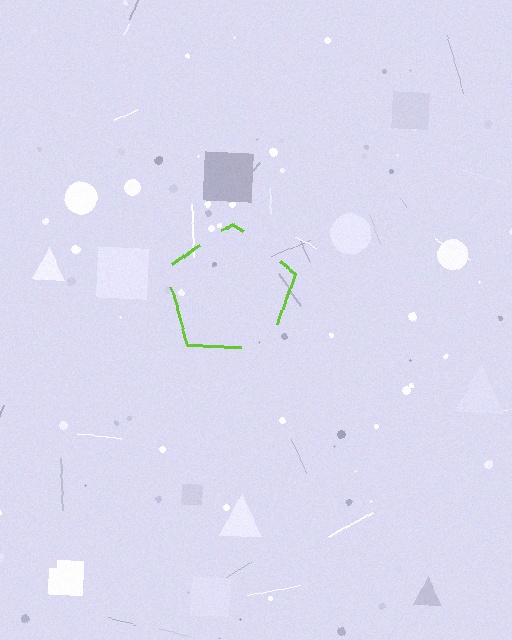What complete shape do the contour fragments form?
The contour fragments form a pentagon.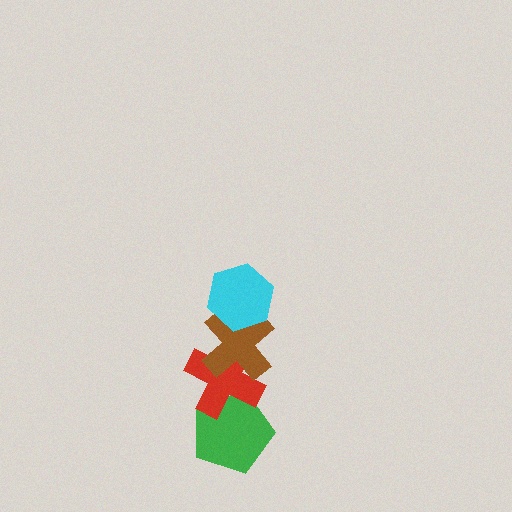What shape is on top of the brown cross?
The cyan hexagon is on top of the brown cross.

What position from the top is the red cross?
The red cross is 3rd from the top.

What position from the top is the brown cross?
The brown cross is 2nd from the top.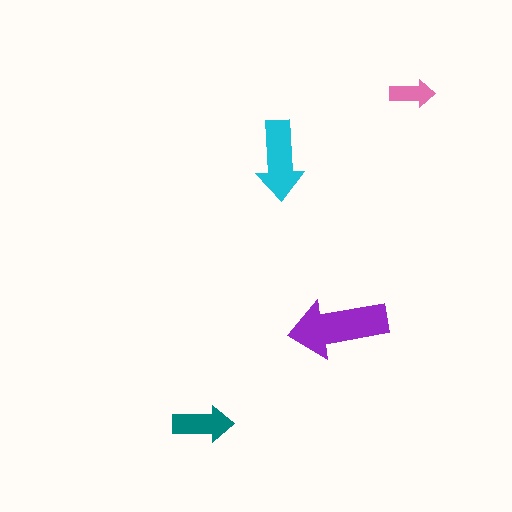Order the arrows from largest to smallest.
the purple one, the cyan one, the teal one, the pink one.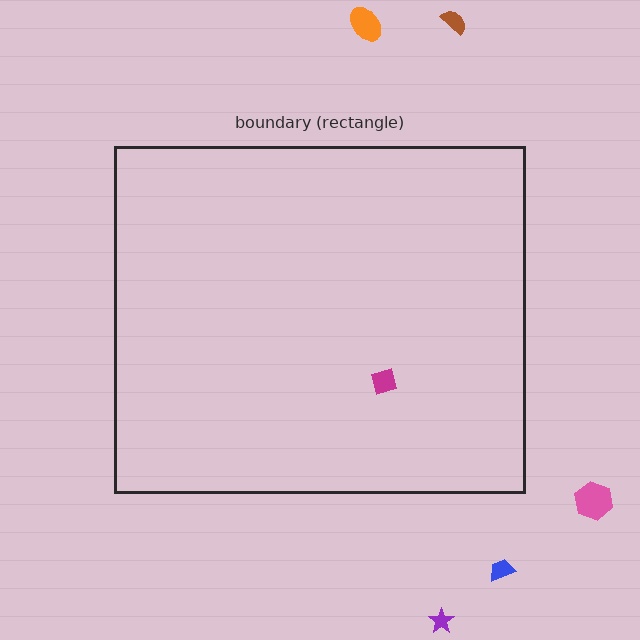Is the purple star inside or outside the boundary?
Outside.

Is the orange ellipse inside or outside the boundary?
Outside.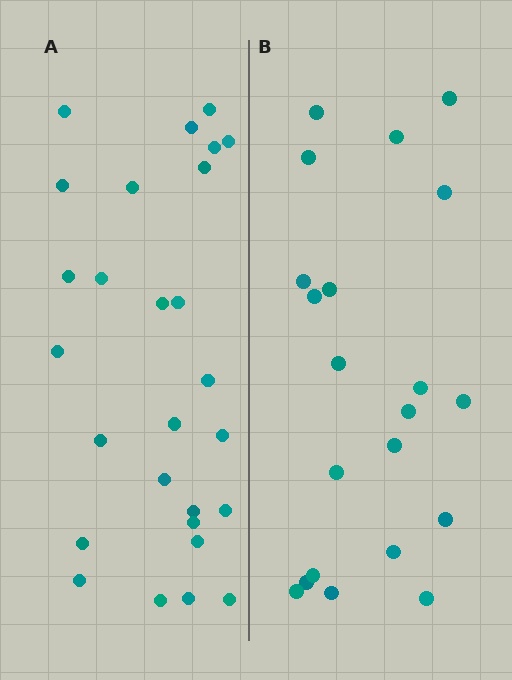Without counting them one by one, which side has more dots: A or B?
Region A (the left region) has more dots.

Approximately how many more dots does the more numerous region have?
Region A has about 6 more dots than region B.